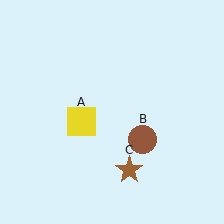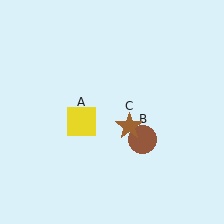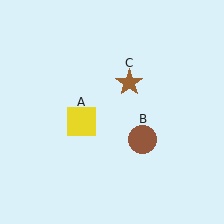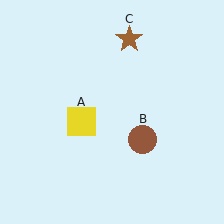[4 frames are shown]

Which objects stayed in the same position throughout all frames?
Yellow square (object A) and brown circle (object B) remained stationary.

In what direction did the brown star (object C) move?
The brown star (object C) moved up.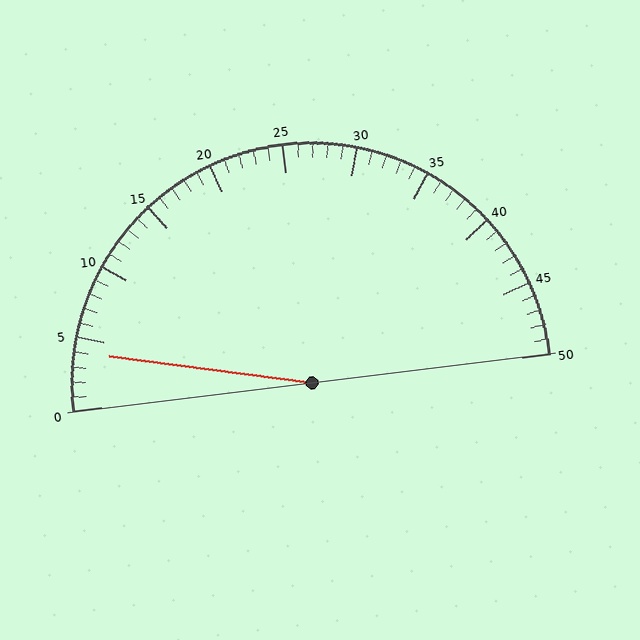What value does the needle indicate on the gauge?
The needle indicates approximately 4.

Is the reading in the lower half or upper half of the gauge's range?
The reading is in the lower half of the range (0 to 50).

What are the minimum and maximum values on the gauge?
The gauge ranges from 0 to 50.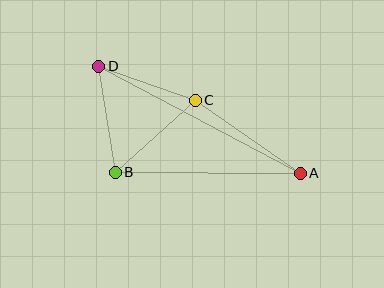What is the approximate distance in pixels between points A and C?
The distance between A and C is approximately 128 pixels.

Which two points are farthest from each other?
Points A and D are farthest from each other.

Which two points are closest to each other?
Points C and D are closest to each other.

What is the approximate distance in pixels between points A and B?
The distance between A and B is approximately 185 pixels.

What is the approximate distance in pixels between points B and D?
The distance between B and D is approximately 107 pixels.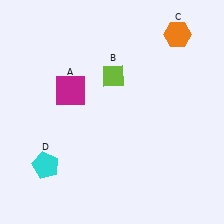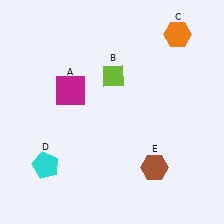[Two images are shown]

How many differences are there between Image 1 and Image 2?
There is 1 difference between the two images.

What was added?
A brown hexagon (E) was added in Image 2.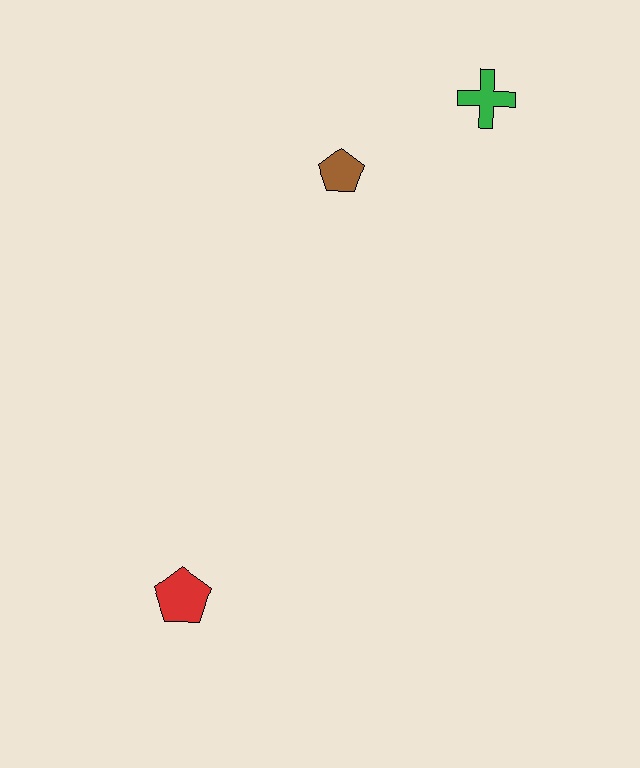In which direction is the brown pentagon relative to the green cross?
The brown pentagon is to the left of the green cross.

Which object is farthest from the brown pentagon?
The red pentagon is farthest from the brown pentagon.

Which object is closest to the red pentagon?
The brown pentagon is closest to the red pentagon.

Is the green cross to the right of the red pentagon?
Yes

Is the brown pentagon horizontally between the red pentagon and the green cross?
Yes